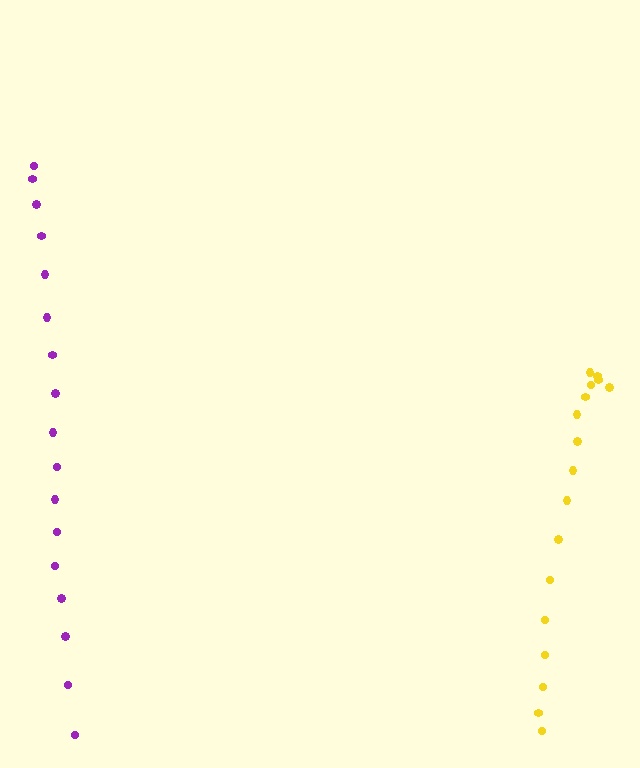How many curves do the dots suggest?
There are 2 distinct paths.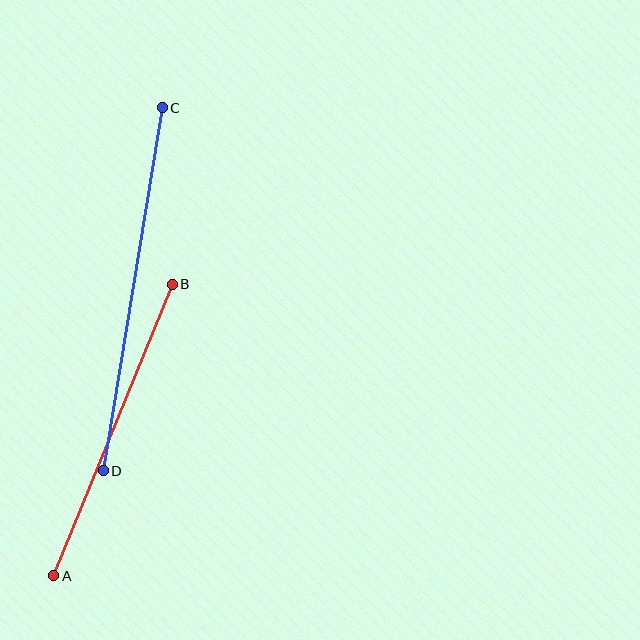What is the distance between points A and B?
The distance is approximately 315 pixels.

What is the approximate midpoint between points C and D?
The midpoint is at approximately (133, 289) pixels.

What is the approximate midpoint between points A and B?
The midpoint is at approximately (113, 430) pixels.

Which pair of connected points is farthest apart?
Points C and D are farthest apart.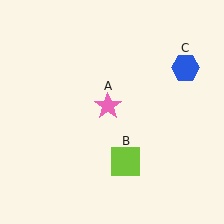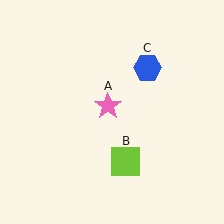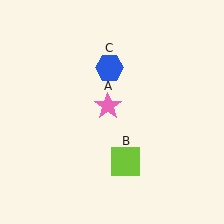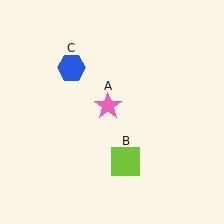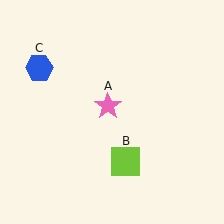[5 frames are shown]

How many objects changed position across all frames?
1 object changed position: blue hexagon (object C).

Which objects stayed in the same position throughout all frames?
Pink star (object A) and lime square (object B) remained stationary.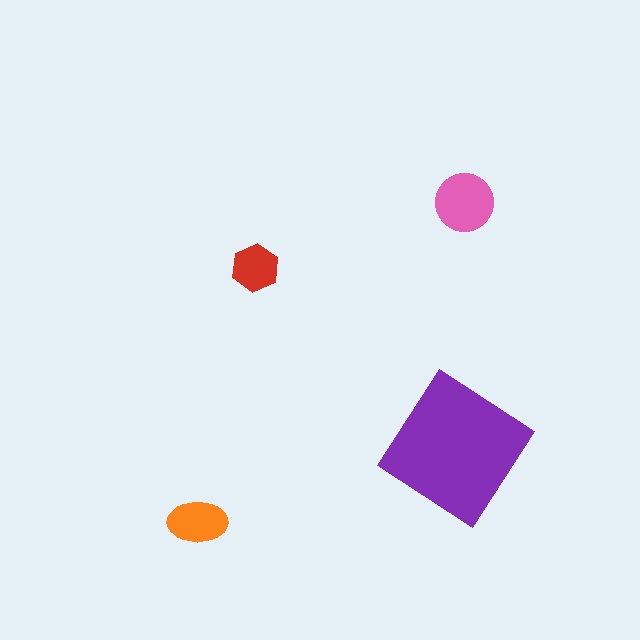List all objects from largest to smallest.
The purple diamond, the pink circle, the orange ellipse, the red hexagon.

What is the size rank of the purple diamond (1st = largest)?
1st.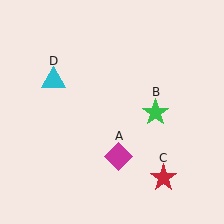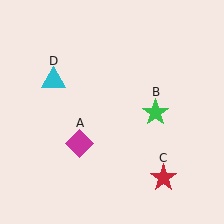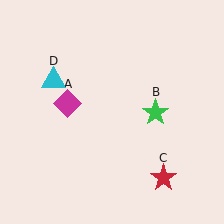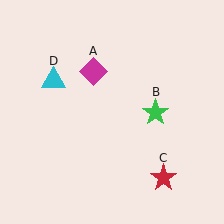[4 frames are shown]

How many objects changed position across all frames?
1 object changed position: magenta diamond (object A).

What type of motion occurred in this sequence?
The magenta diamond (object A) rotated clockwise around the center of the scene.